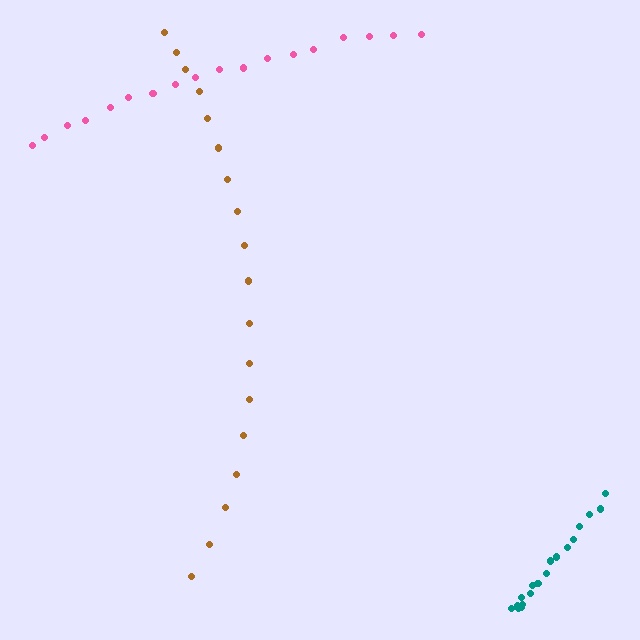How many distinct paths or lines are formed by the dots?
There are 3 distinct paths.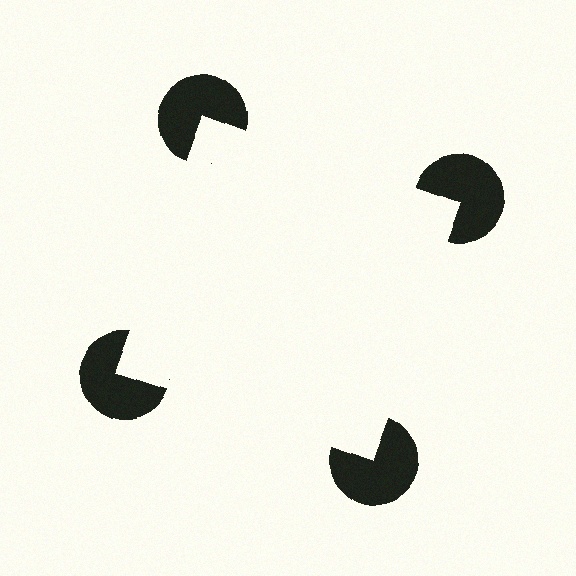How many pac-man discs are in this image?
There are 4 — one at each vertex of the illusory square.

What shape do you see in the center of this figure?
An illusory square — its edges are inferred from the aligned wedge cuts in the pac-man discs, not physically drawn.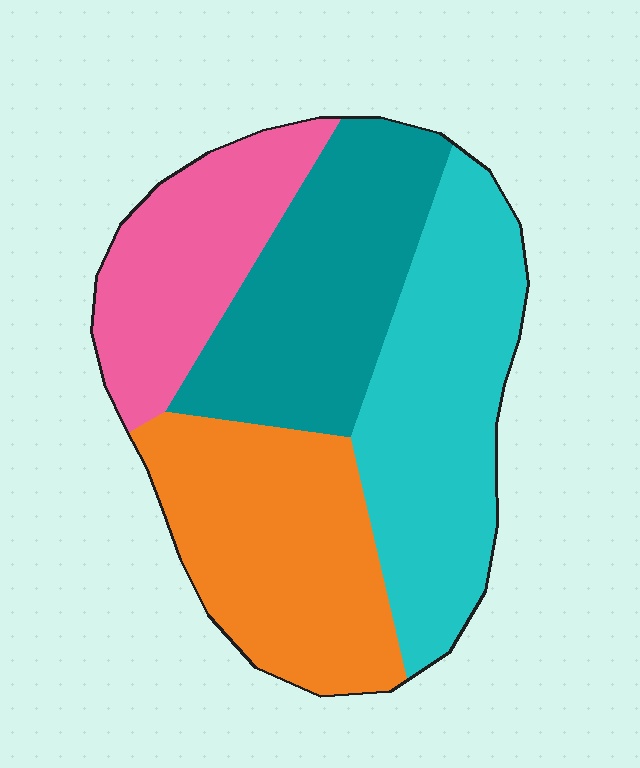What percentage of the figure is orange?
Orange takes up between a sixth and a third of the figure.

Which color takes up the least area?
Pink, at roughly 20%.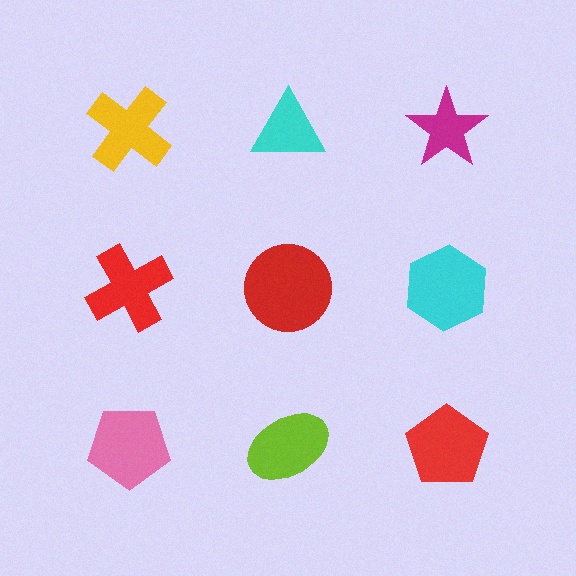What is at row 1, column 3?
A magenta star.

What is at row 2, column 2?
A red circle.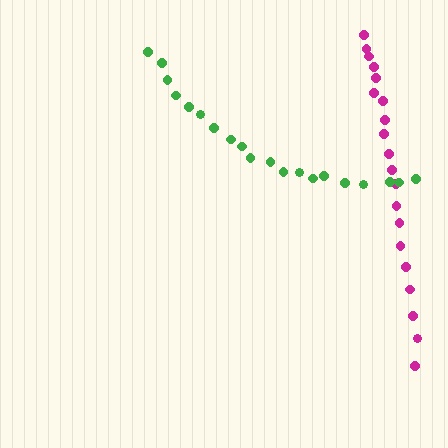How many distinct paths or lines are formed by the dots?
There are 2 distinct paths.